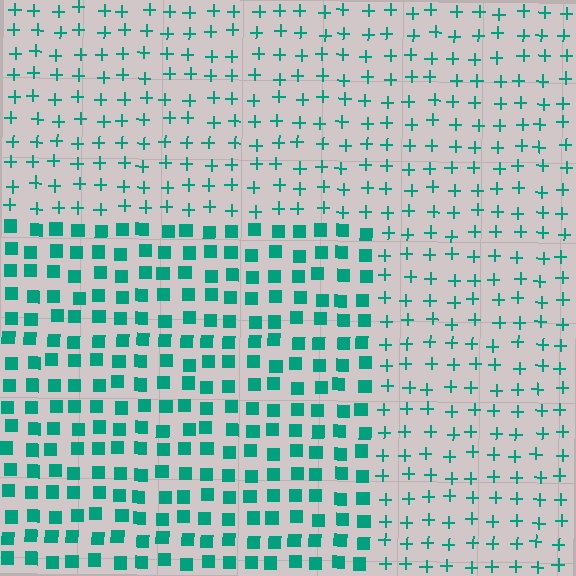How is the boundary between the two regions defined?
The boundary is defined by a change in element shape: squares inside vs. plus signs outside. All elements share the same color and spacing.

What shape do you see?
I see a rectangle.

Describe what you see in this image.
The image is filled with small teal elements arranged in a uniform grid. A rectangle-shaped region contains squares, while the surrounding area contains plus signs. The boundary is defined purely by the change in element shape.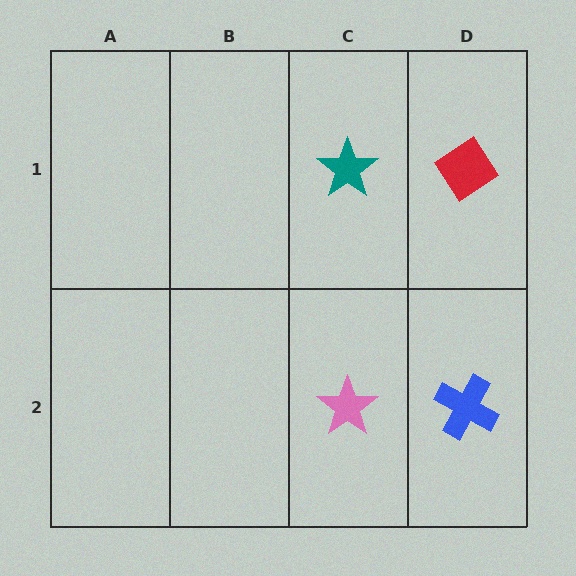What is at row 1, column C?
A teal star.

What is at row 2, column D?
A blue cross.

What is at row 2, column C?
A pink star.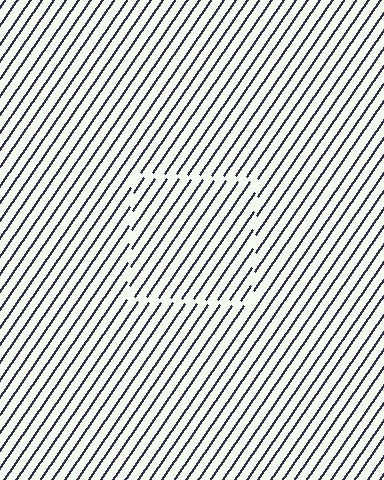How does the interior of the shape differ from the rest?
The interior of the shape contains the same grating, shifted by half a period — the contour is defined by the phase discontinuity where line-ends from the inner and outer gratings abut.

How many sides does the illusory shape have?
4 sides — the line-ends trace a square.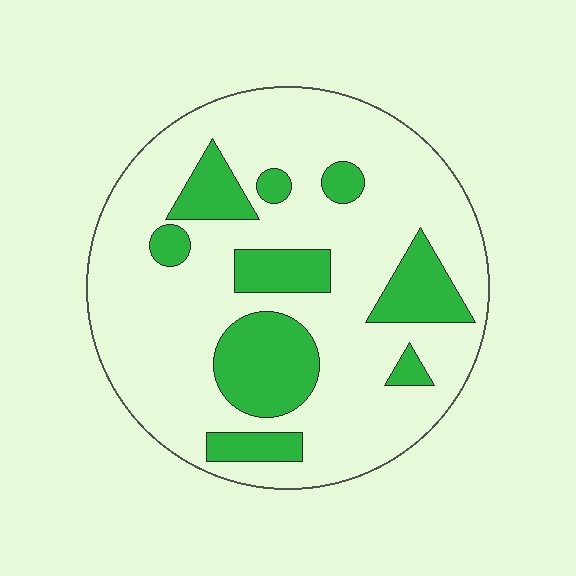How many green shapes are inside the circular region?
9.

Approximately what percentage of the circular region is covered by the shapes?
Approximately 25%.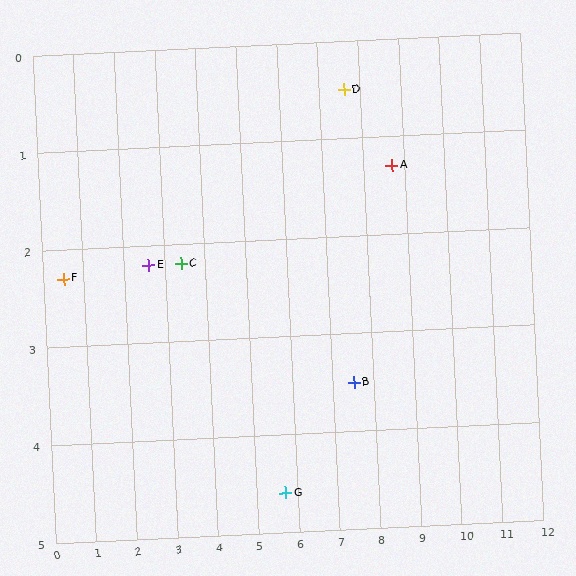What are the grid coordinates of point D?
Point D is at approximately (7.6, 0.5).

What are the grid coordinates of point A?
Point A is at approximately (8.7, 1.3).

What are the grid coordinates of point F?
Point F is at approximately (0.5, 2.3).